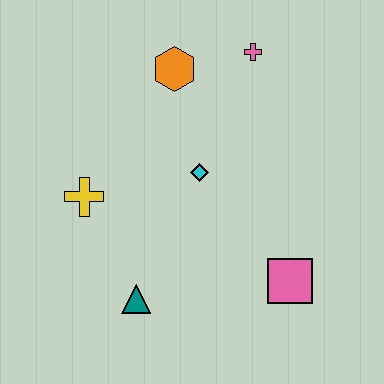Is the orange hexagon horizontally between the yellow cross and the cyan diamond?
Yes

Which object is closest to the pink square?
The cyan diamond is closest to the pink square.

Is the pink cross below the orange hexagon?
No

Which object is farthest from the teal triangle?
The pink cross is farthest from the teal triangle.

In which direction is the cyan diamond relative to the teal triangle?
The cyan diamond is above the teal triangle.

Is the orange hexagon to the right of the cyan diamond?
No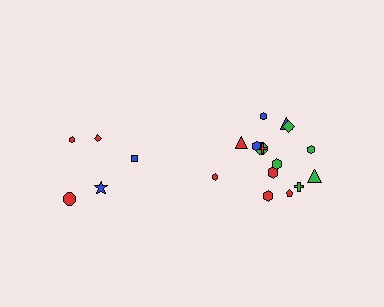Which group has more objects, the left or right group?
The right group.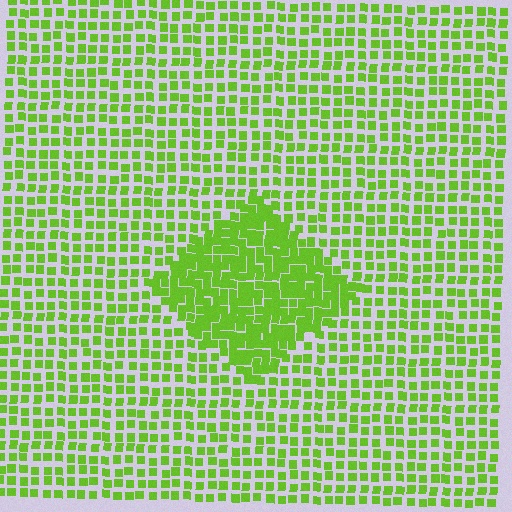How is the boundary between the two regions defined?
The boundary is defined by a change in element density (approximately 1.9x ratio). All elements are the same color, size, and shape.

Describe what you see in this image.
The image contains small lime elements arranged at two different densities. A diamond-shaped region is visible where the elements are more densely packed than the surrounding area.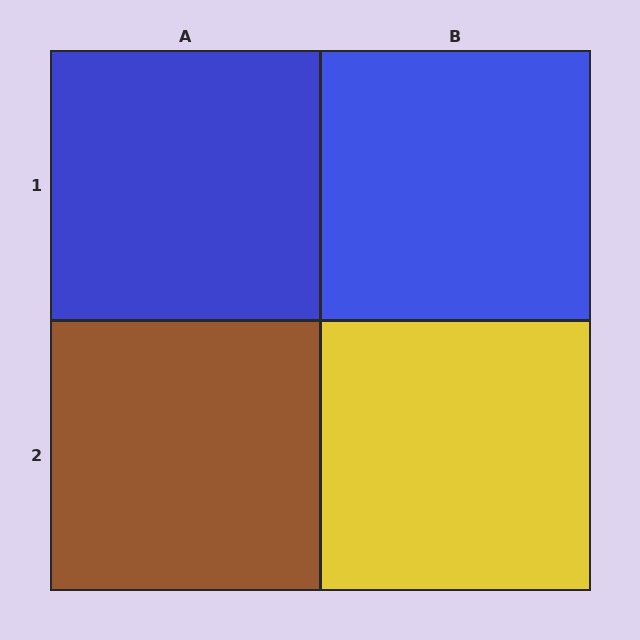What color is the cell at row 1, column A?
Blue.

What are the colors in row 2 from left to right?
Brown, yellow.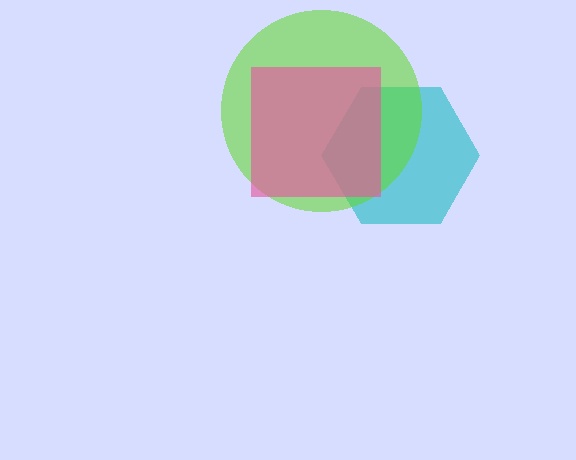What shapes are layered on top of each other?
The layered shapes are: a cyan hexagon, a lime circle, a pink square.